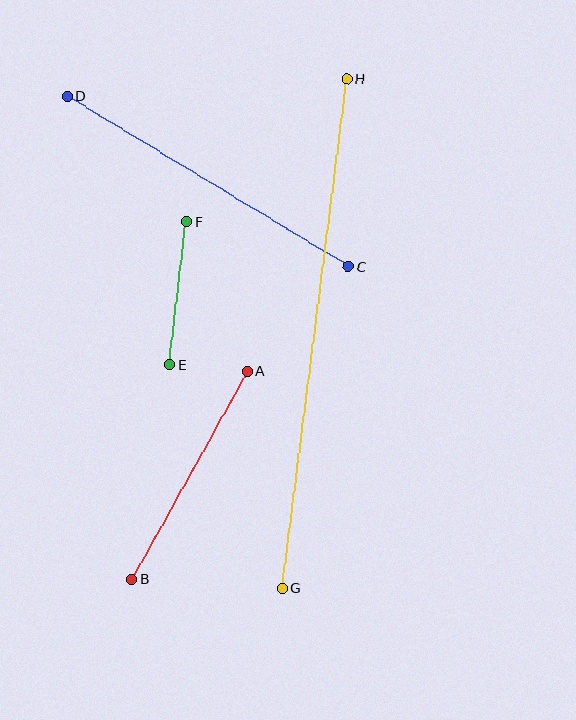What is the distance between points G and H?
The distance is approximately 514 pixels.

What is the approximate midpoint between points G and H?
The midpoint is at approximately (315, 333) pixels.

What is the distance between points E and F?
The distance is approximately 144 pixels.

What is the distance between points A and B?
The distance is approximately 237 pixels.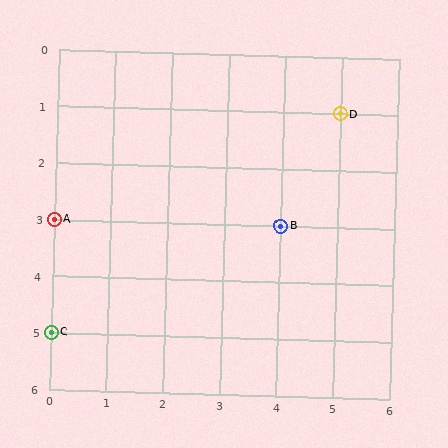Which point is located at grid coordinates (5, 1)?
Point D is at (5, 1).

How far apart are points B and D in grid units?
Points B and D are 1 column and 2 rows apart (about 2.2 grid units diagonally).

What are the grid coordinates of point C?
Point C is at grid coordinates (0, 5).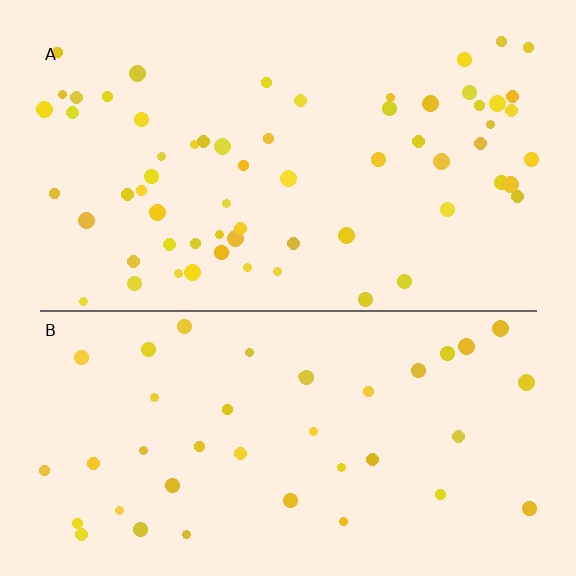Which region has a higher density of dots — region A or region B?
A (the top).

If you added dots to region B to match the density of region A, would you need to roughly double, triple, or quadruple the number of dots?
Approximately double.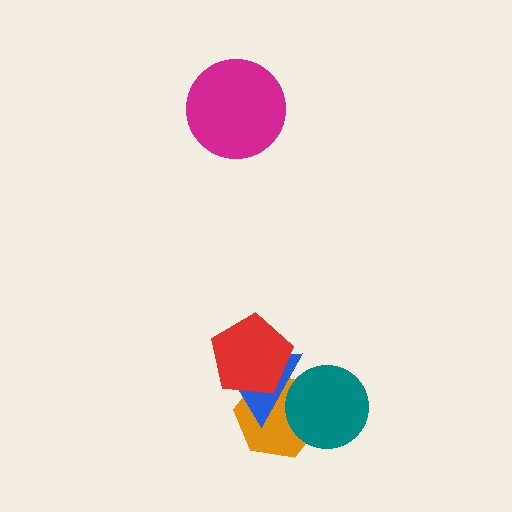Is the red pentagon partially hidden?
No, no other shape covers it.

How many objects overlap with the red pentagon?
2 objects overlap with the red pentagon.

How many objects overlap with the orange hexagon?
3 objects overlap with the orange hexagon.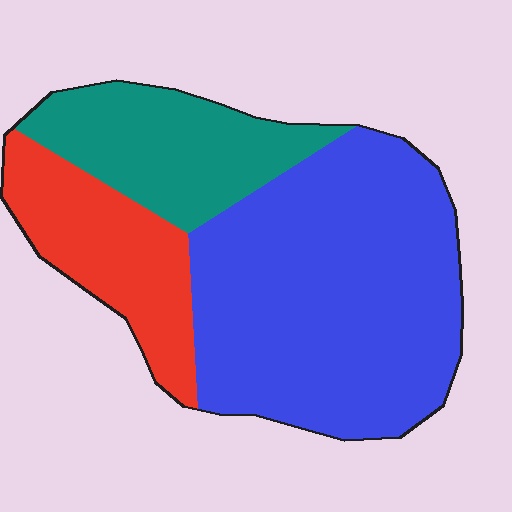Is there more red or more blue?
Blue.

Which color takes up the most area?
Blue, at roughly 55%.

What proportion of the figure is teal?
Teal takes up about one fifth (1/5) of the figure.